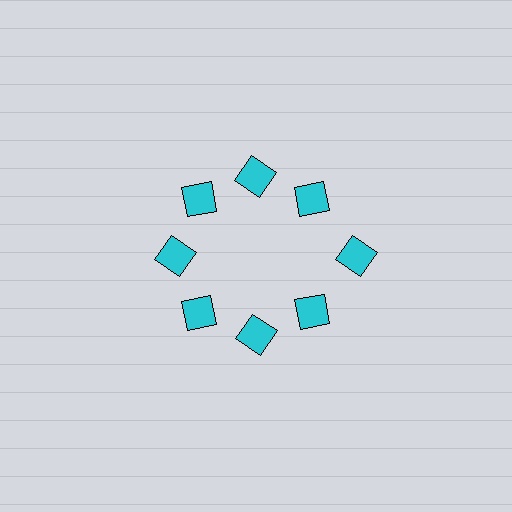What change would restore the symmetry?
The symmetry would be restored by moving it inward, back onto the ring so that all 8 squares sit at equal angles and equal distance from the center.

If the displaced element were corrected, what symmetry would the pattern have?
It would have 8-fold rotational symmetry — the pattern would map onto itself every 45 degrees.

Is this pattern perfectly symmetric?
No. The 8 cyan squares are arranged in a ring, but one element near the 3 o'clock position is pushed outward from the center, breaking the 8-fold rotational symmetry.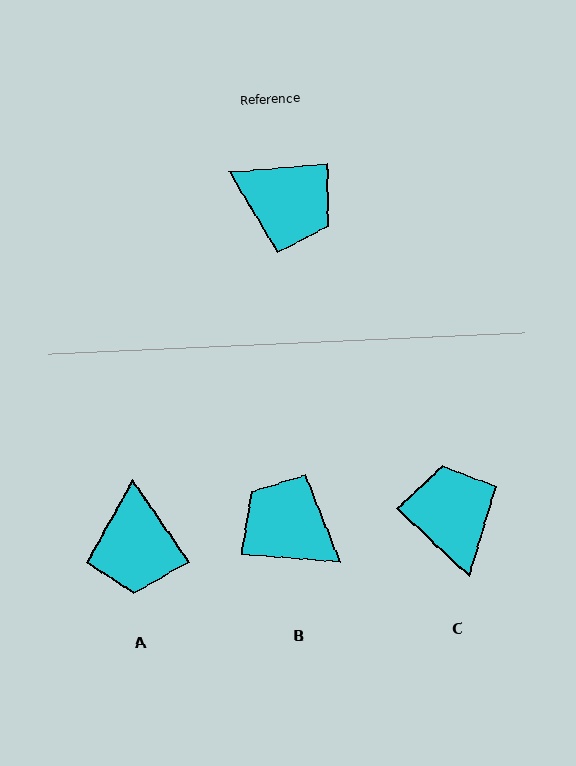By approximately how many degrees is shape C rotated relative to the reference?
Approximately 132 degrees counter-clockwise.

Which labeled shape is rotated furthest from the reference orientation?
B, about 170 degrees away.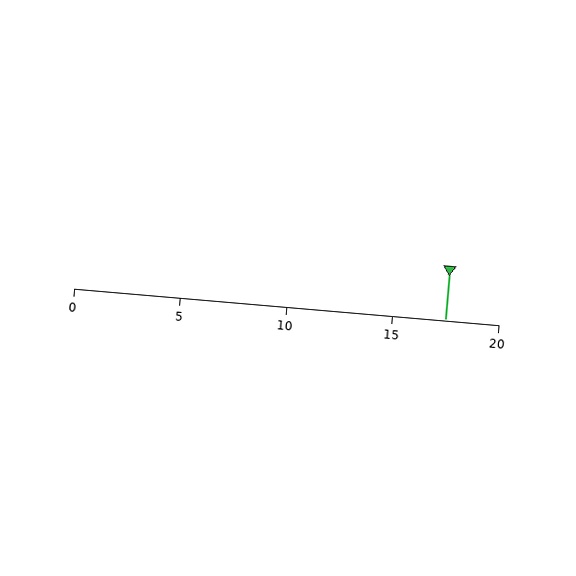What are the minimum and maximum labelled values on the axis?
The axis runs from 0 to 20.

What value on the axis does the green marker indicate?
The marker indicates approximately 17.5.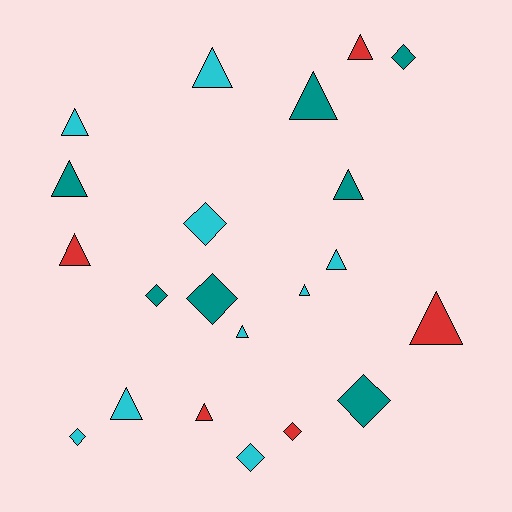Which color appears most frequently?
Cyan, with 9 objects.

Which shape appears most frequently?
Triangle, with 13 objects.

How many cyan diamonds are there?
There are 3 cyan diamonds.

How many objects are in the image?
There are 21 objects.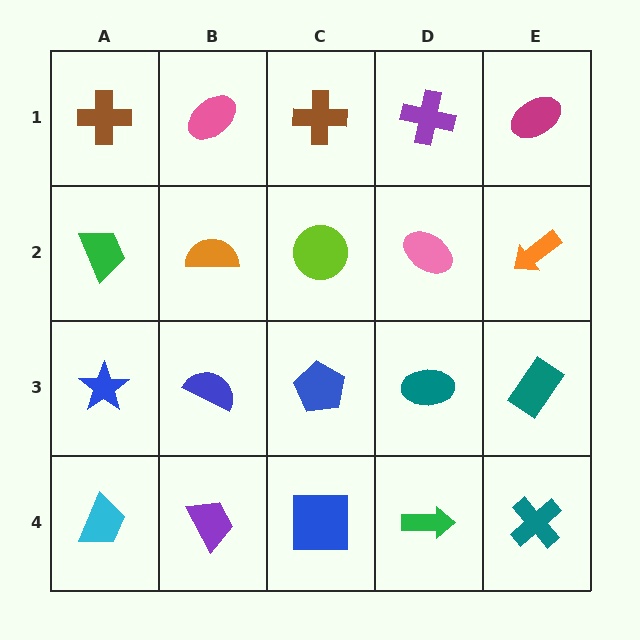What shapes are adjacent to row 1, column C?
A lime circle (row 2, column C), a pink ellipse (row 1, column B), a purple cross (row 1, column D).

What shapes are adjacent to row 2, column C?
A brown cross (row 1, column C), a blue pentagon (row 3, column C), an orange semicircle (row 2, column B), a pink ellipse (row 2, column D).